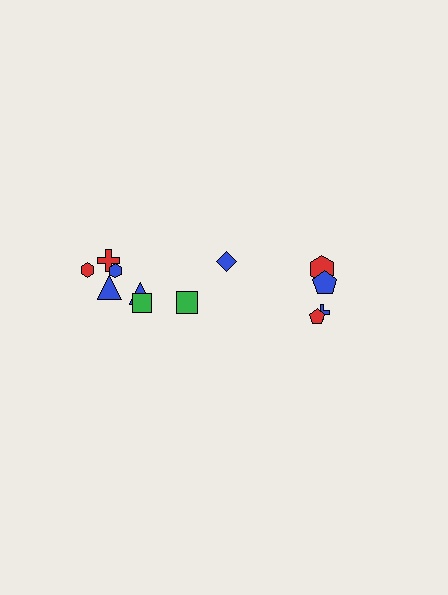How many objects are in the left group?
There are 8 objects.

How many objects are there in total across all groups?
There are 12 objects.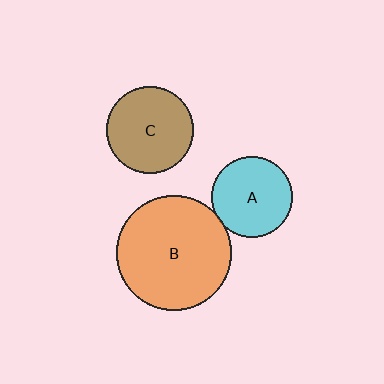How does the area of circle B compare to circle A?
Approximately 2.0 times.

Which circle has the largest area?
Circle B (orange).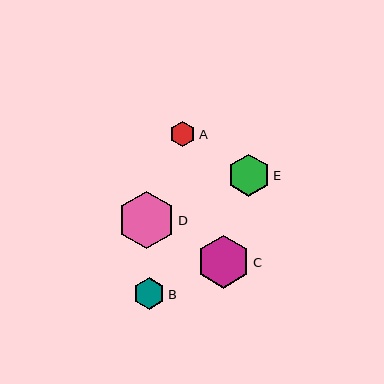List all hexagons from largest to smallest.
From largest to smallest: D, C, E, B, A.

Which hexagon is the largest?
Hexagon D is the largest with a size of approximately 57 pixels.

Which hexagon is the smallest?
Hexagon A is the smallest with a size of approximately 26 pixels.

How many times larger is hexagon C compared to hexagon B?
Hexagon C is approximately 1.6 times the size of hexagon B.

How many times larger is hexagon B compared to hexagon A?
Hexagon B is approximately 1.2 times the size of hexagon A.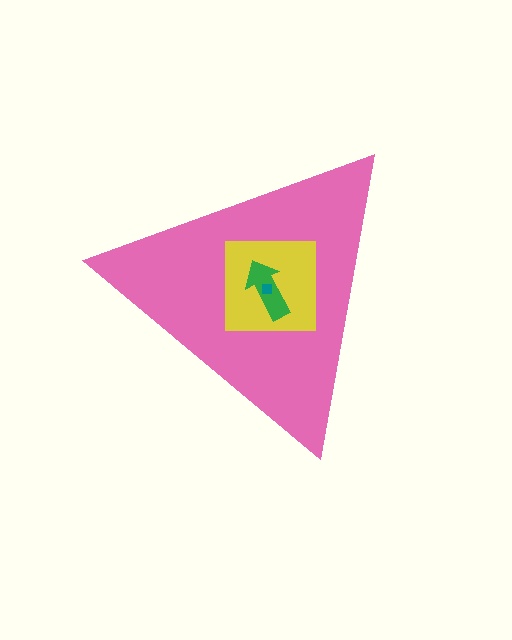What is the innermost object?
The teal square.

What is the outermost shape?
The pink triangle.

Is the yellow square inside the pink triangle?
Yes.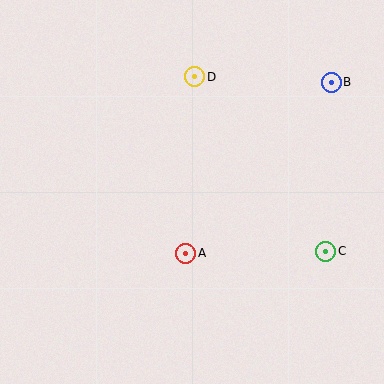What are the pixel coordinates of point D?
Point D is at (195, 77).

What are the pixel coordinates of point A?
Point A is at (186, 254).